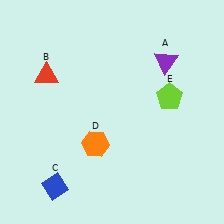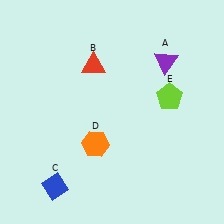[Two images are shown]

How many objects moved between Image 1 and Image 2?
1 object moved between the two images.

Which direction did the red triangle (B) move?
The red triangle (B) moved right.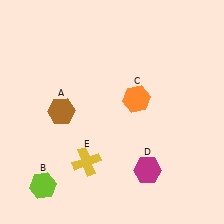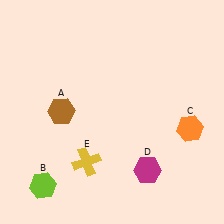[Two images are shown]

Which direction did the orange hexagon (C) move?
The orange hexagon (C) moved right.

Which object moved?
The orange hexagon (C) moved right.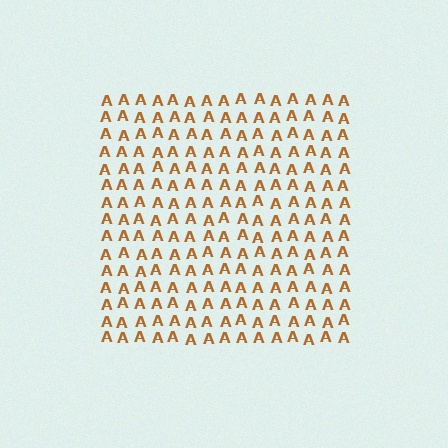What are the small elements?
The small elements are letter A's.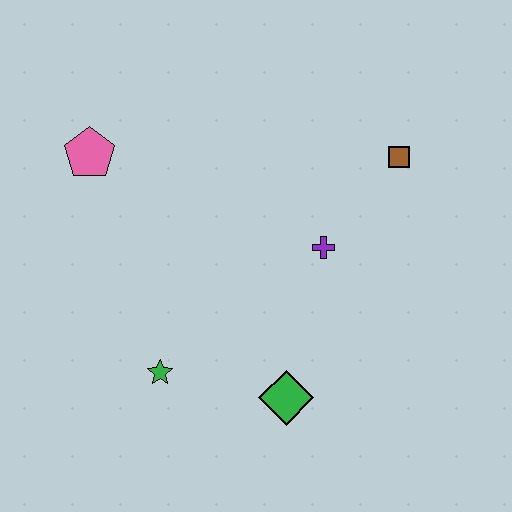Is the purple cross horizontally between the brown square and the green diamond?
Yes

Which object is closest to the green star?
The green diamond is closest to the green star.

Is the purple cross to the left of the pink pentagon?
No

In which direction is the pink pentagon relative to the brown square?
The pink pentagon is to the left of the brown square.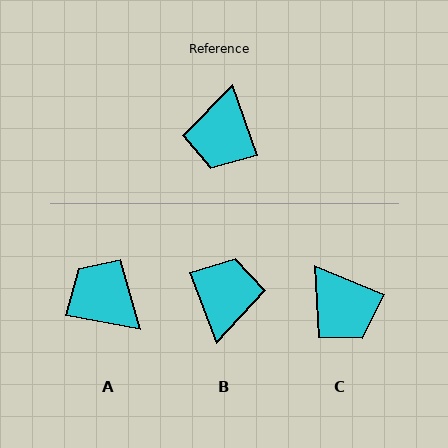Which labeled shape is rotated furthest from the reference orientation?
B, about 178 degrees away.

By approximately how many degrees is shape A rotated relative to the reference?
Approximately 120 degrees clockwise.